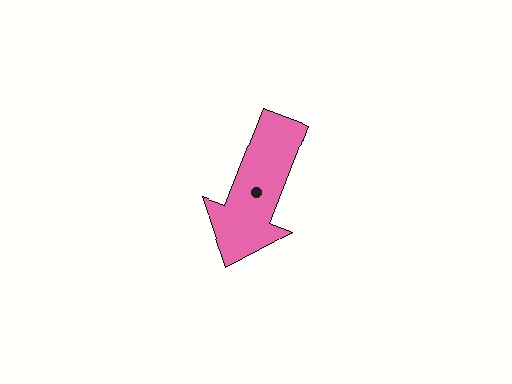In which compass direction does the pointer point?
South.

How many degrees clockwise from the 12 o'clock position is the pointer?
Approximately 201 degrees.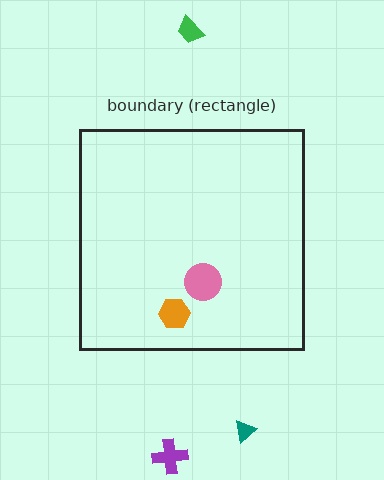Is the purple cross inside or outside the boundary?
Outside.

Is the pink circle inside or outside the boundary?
Inside.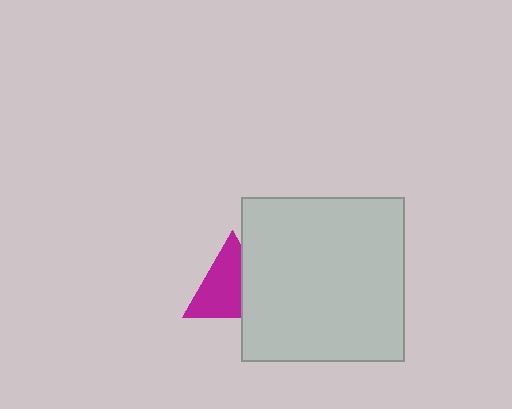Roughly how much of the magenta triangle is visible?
Most of it is visible (roughly 66%).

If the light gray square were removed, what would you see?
You would see the complete magenta triangle.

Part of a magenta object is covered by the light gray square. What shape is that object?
It is a triangle.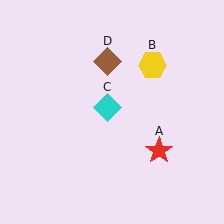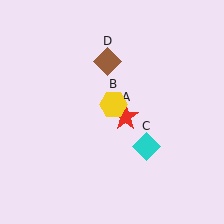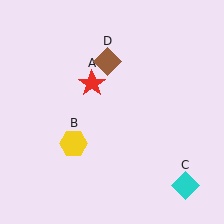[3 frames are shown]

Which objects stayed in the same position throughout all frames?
Brown diamond (object D) remained stationary.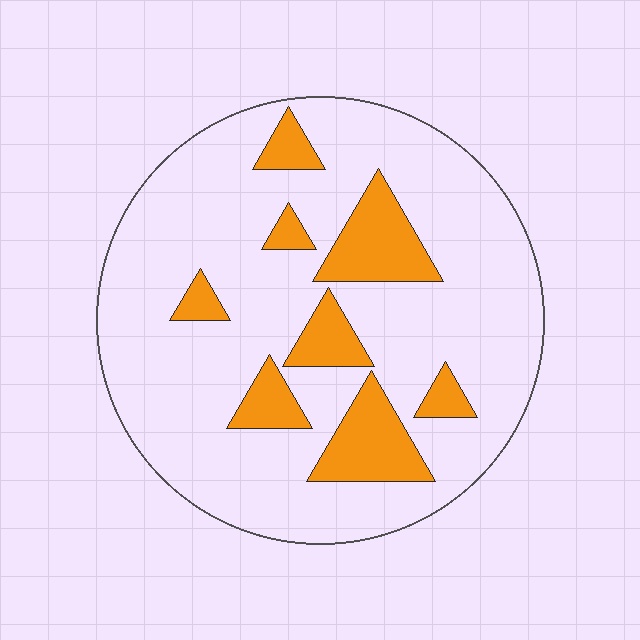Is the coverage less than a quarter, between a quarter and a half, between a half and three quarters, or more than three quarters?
Less than a quarter.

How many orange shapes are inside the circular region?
8.